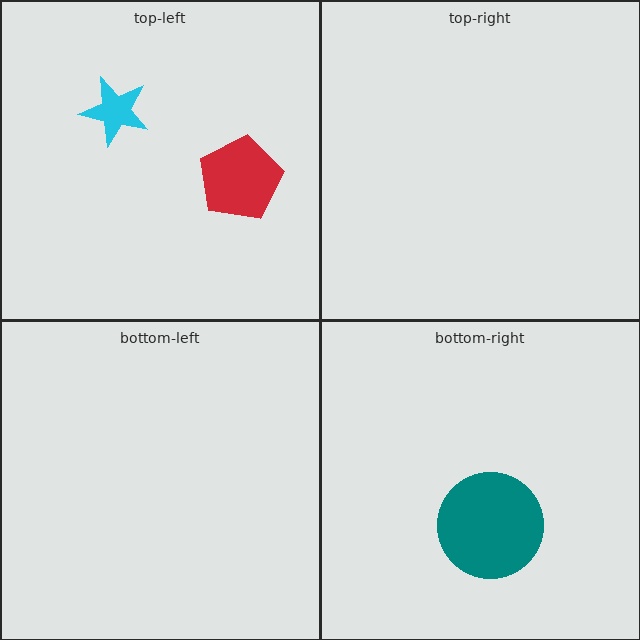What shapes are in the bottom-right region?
The teal circle.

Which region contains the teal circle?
The bottom-right region.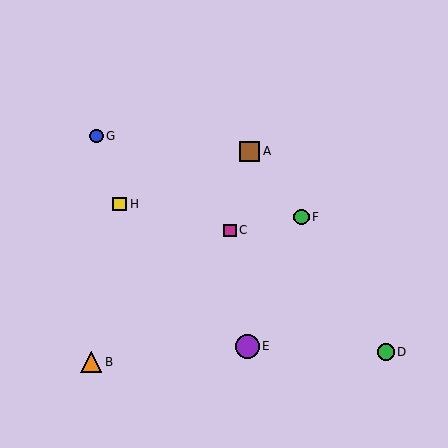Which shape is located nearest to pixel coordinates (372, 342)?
The green circle (labeled D) at (386, 352) is nearest to that location.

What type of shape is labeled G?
Shape G is a blue circle.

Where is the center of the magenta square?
The center of the magenta square is at (230, 230).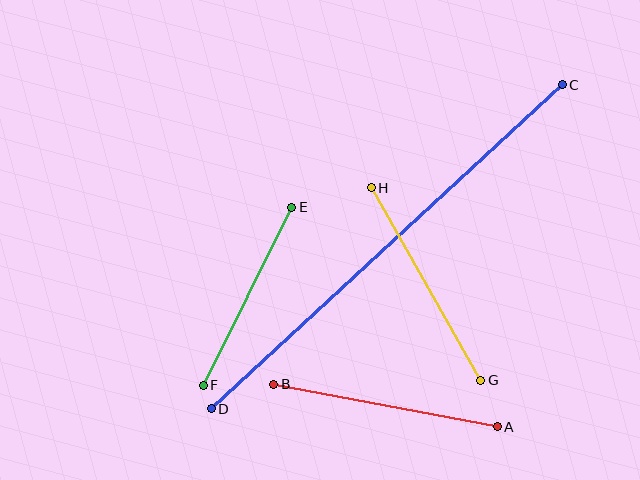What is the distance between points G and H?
The distance is approximately 222 pixels.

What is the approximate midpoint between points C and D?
The midpoint is at approximately (387, 247) pixels.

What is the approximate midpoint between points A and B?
The midpoint is at approximately (385, 405) pixels.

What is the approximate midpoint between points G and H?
The midpoint is at approximately (426, 284) pixels.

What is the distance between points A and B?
The distance is approximately 228 pixels.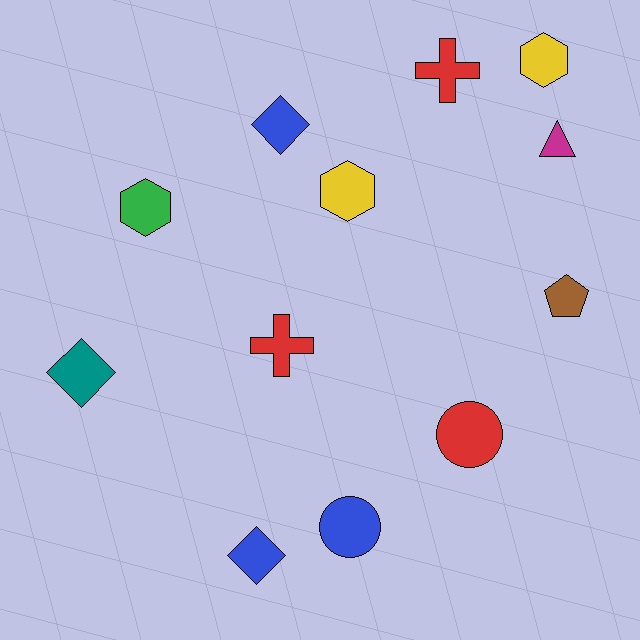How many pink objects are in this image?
There are no pink objects.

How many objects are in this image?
There are 12 objects.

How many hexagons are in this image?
There are 3 hexagons.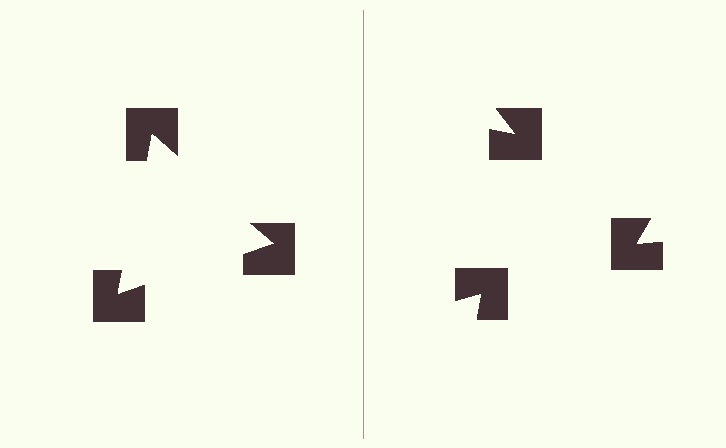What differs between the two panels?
The notched squares are positioned identically on both sides; only the wedge orientations differ. On the left they align to a triangle; on the right they are misaligned.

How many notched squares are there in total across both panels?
6 — 3 on each side.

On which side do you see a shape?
An illusory triangle appears on the left side. On the right side the wedge cuts are rotated, so no coherent shape forms.